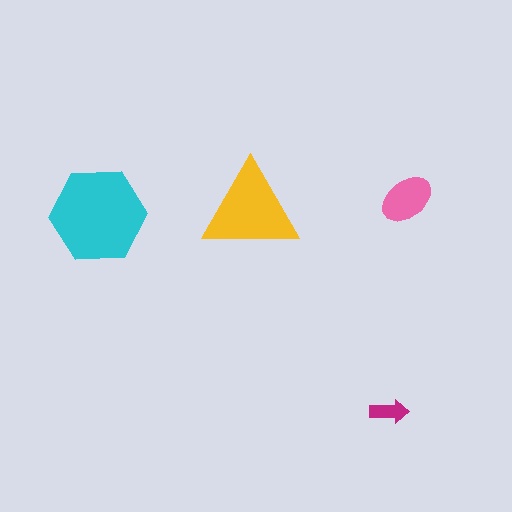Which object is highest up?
The pink ellipse is topmost.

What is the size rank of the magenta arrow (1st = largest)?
4th.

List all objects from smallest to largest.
The magenta arrow, the pink ellipse, the yellow triangle, the cyan hexagon.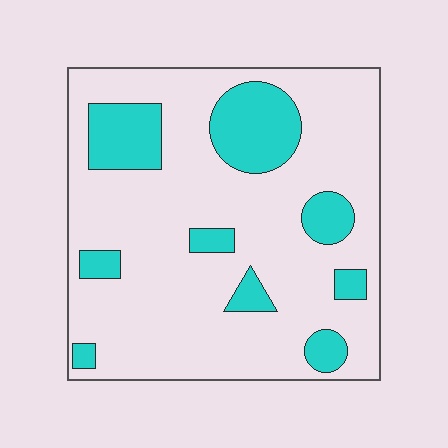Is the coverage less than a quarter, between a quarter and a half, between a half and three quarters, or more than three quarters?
Less than a quarter.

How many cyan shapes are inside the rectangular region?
9.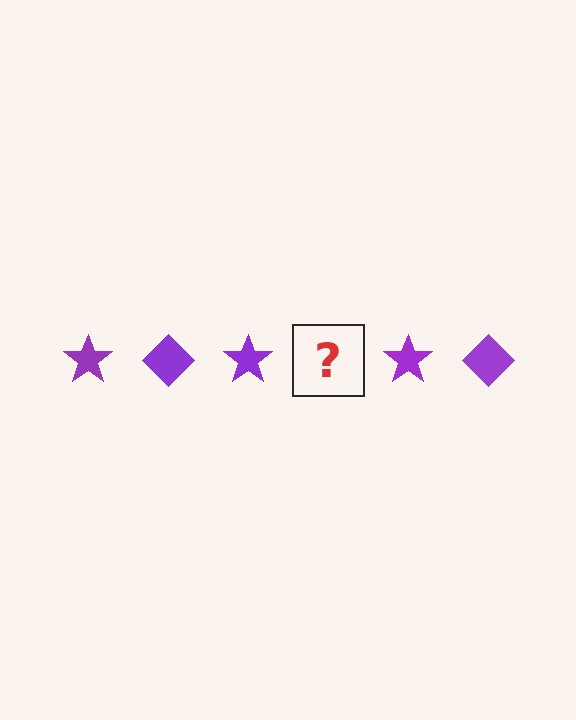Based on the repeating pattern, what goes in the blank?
The blank should be a purple diamond.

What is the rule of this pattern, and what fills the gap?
The rule is that the pattern cycles through star, diamond shapes in purple. The gap should be filled with a purple diamond.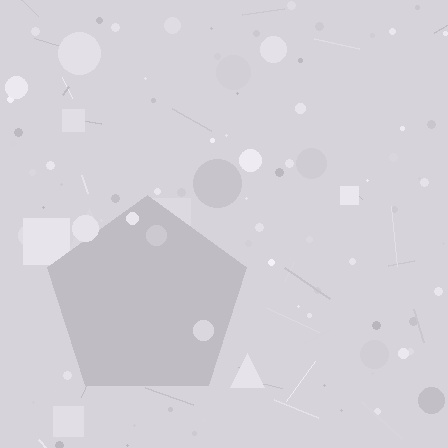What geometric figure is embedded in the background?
A pentagon is embedded in the background.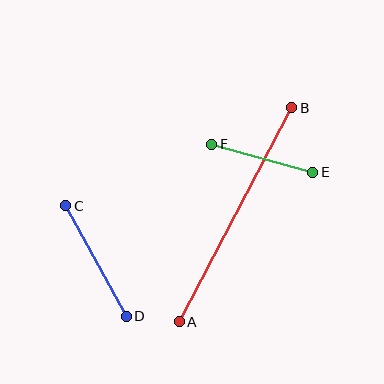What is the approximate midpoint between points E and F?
The midpoint is at approximately (262, 158) pixels.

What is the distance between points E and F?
The distance is approximately 105 pixels.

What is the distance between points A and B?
The distance is approximately 242 pixels.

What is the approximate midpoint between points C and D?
The midpoint is at approximately (96, 261) pixels.